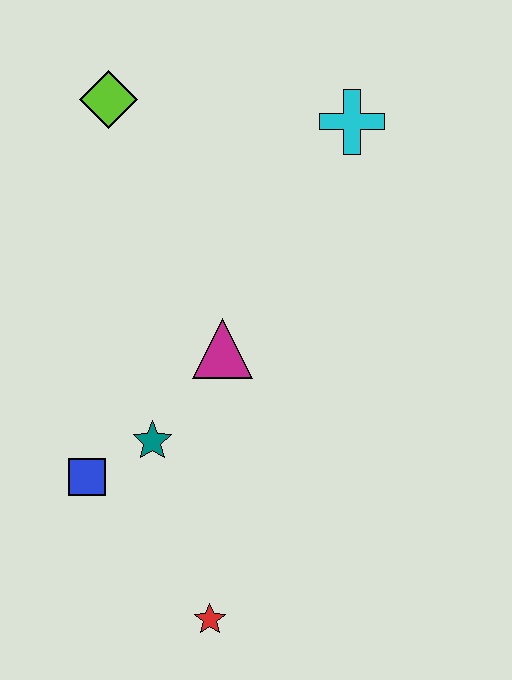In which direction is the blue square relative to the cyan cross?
The blue square is below the cyan cross.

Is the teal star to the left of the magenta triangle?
Yes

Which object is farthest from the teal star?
The cyan cross is farthest from the teal star.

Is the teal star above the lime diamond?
No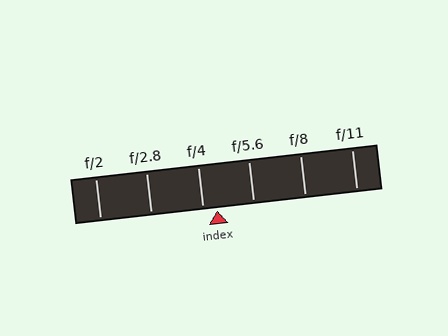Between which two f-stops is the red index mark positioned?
The index mark is between f/4 and f/5.6.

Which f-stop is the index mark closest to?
The index mark is closest to f/4.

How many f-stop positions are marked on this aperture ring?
There are 6 f-stop positions marked.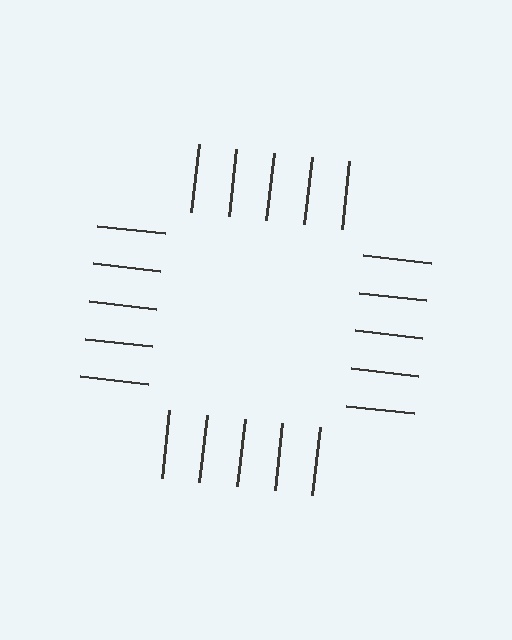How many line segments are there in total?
20 — 5 along each of the 4 edges.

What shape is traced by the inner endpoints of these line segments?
An illusory square — the line segments terminate on its edges but no continuous stroke is drawn.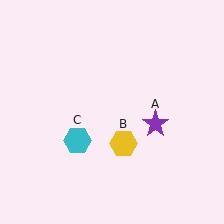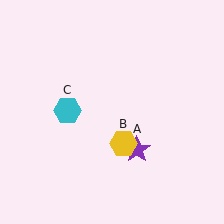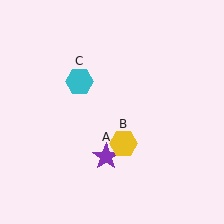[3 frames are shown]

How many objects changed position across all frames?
2 objects changed position: purple star (object A), cyan hexagon (object C).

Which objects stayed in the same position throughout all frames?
Yellow hexagon (object B) remained stationary.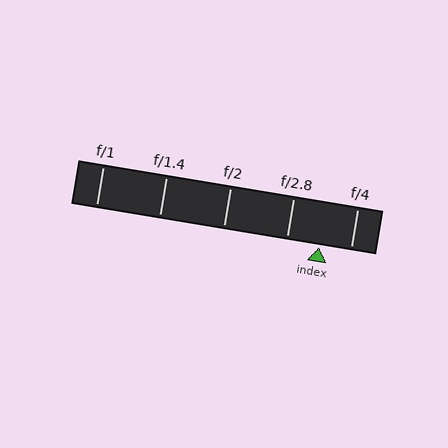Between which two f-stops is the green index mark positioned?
The index mark is between f/2.8 and f/4.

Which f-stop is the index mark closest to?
The index mark is closest to f/4.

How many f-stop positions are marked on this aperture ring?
There are 5 f-stop positions marked.